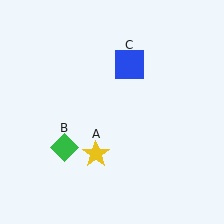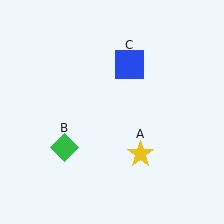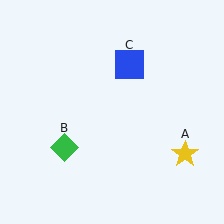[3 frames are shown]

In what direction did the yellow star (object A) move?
The yellow star (object A) moved right.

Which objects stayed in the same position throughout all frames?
Green diamond (object B) and blue square (object C) remained stationary.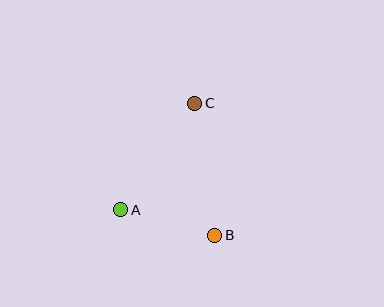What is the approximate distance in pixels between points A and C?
The distance between A and C is approximately 130 pixels.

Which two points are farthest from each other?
Points B and C are farthest from each other.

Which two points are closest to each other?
Points A and B are closest to each other.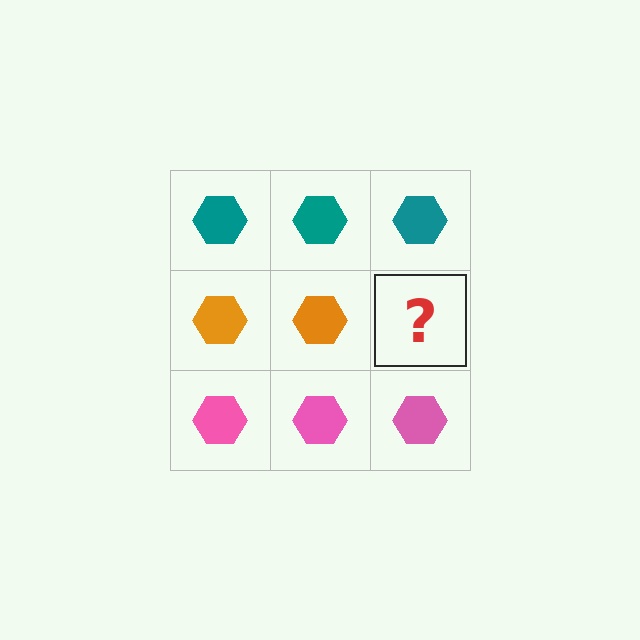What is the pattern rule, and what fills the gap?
The rule is that each row has a consistent color. The gap should be filled with an orange hexagon.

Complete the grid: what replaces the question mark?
The question mark should be replaced with an orange hexagon.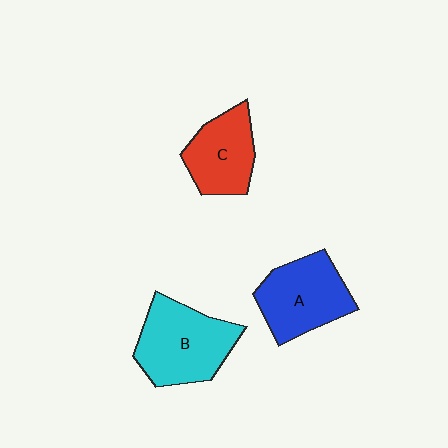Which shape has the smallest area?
Shape C (red).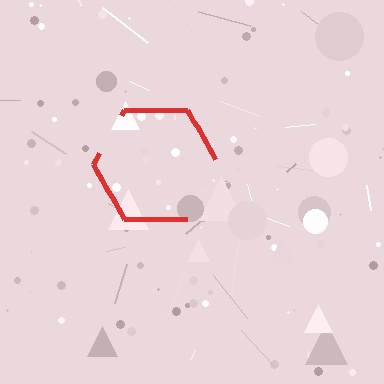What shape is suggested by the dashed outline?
The dashed outline suggests a hexagon.